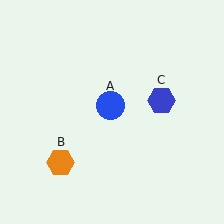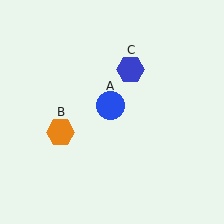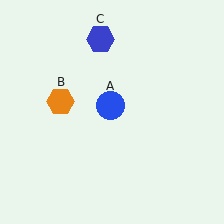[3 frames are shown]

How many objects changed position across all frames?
2 objects changed position: orange hexagon (object B), blue hexagon (object C).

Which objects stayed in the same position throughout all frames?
Blue circle (object A) remained stationary.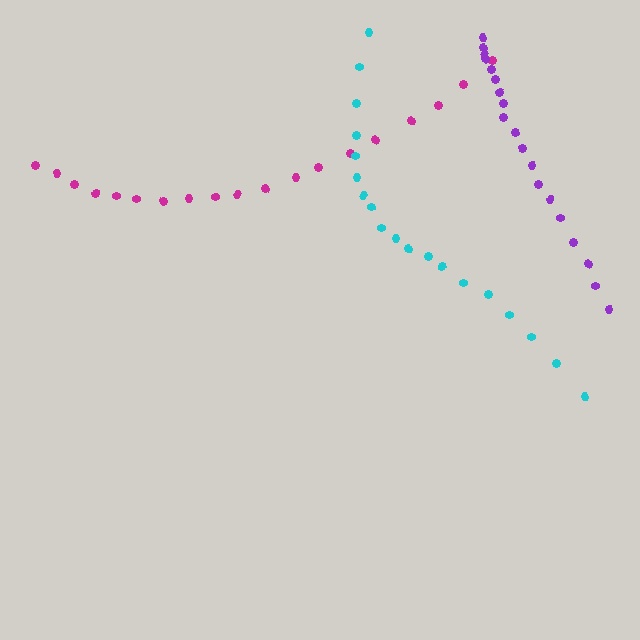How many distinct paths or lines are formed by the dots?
There are 3 distinct paths.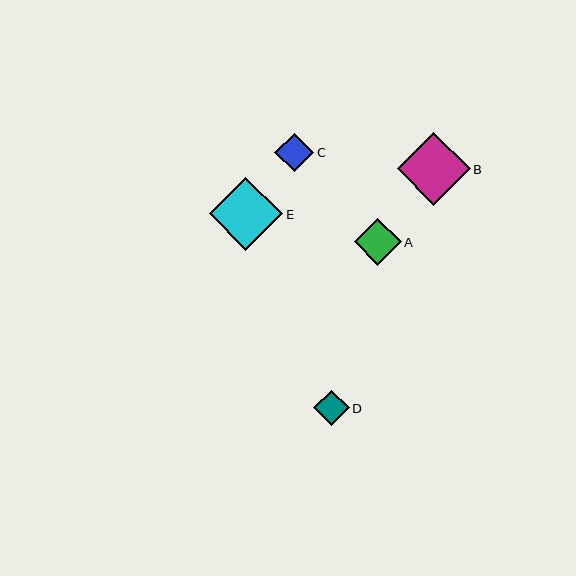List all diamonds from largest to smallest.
From largest to smallest: E, B, A, C, D.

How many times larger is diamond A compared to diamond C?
Diamond A is approximately 1.2 times the size of diamond C.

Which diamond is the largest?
Diamond E is the largest with a size of approximately 73 pixels.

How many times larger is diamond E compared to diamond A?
Diamond E is approximately 1.6 times the size of diamond A.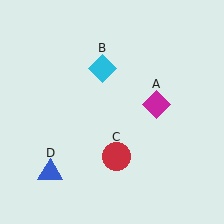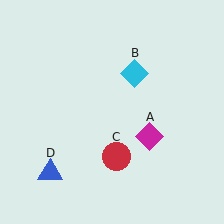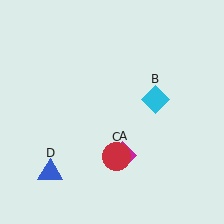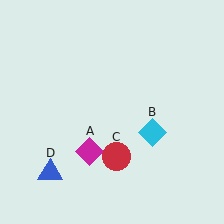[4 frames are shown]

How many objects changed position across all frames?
2 objects changed position: magenta diamond (object A), cyan diamond (object B).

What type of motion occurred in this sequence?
The magenta diamond (object A), cyan diamond (object B) rotated clockwise around the center of the scene.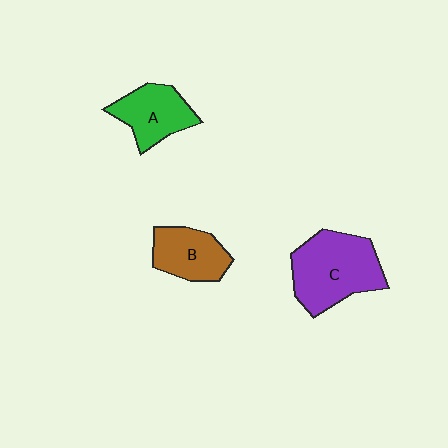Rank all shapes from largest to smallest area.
From largest to smallest: C (purple), A (green), B (brown).